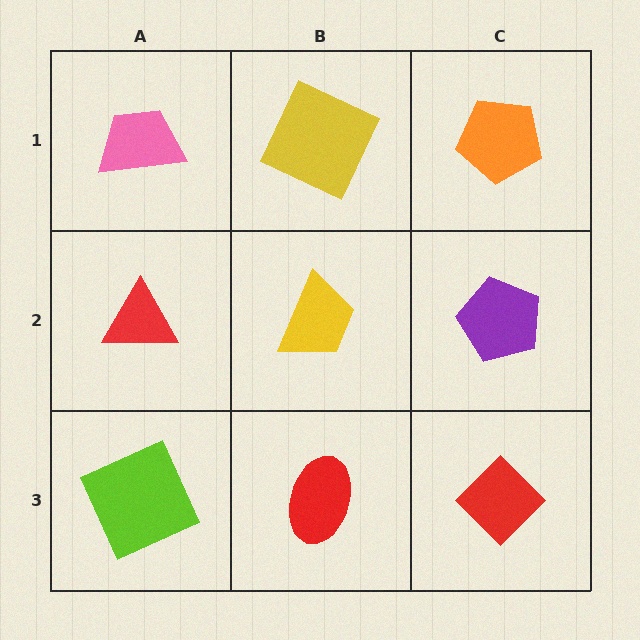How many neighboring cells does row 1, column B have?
3.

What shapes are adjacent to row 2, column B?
A yellow square (row 1, column B), a red ellipse (row 3, column B), a red triangle (row 2, column A), a purple pentagon (row 2, column C).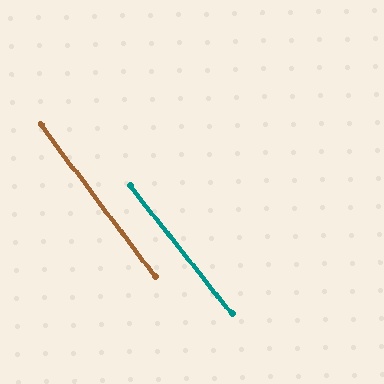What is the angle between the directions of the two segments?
Approximately 2 degrees.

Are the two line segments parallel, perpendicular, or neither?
Parallel — their directions differ by only 1.6°.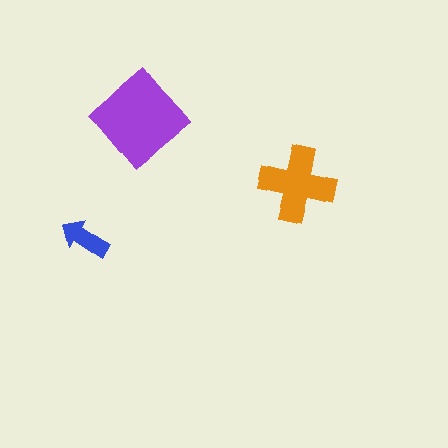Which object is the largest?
The purple diamond.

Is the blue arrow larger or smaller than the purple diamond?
Smaller.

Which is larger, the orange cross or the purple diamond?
The purple diamond.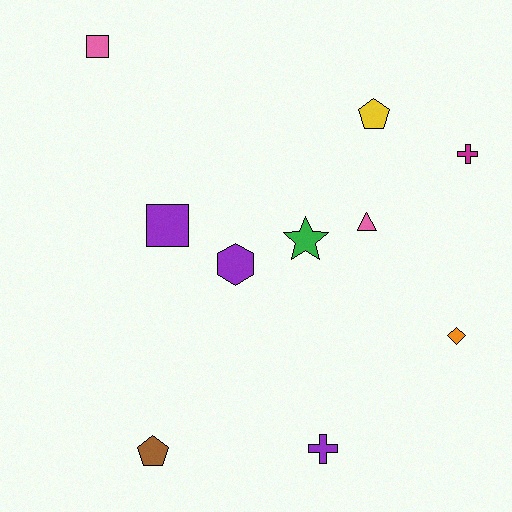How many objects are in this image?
There are 10 objects.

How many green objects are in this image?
There is 1 green object.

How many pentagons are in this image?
There are 2 pentagons.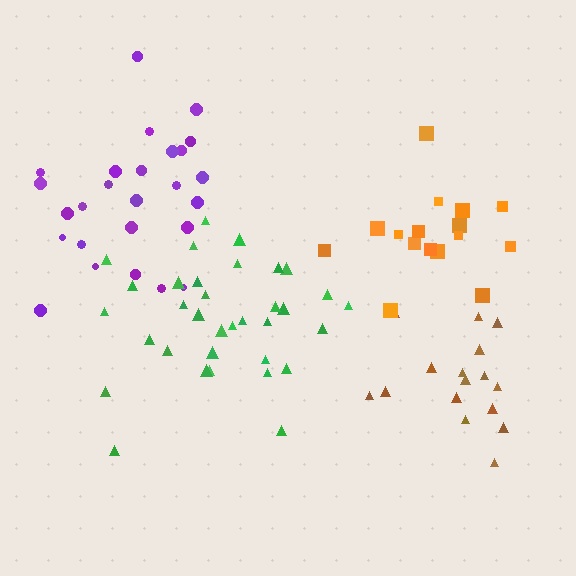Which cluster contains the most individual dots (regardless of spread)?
Green (34).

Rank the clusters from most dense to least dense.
orange, green, purple, brown.